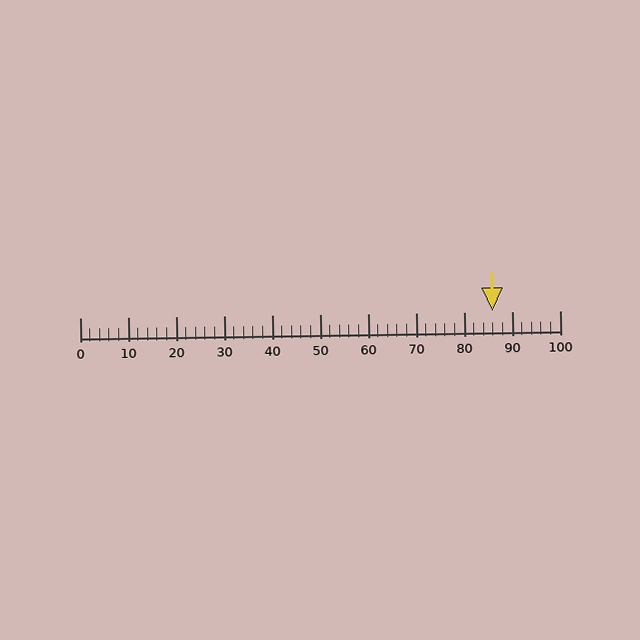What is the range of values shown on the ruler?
The ruler shows values from 0 to 100.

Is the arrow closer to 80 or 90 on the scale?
The arrow is closer to 90.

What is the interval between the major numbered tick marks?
The major tick marks are spaced 10 units apart.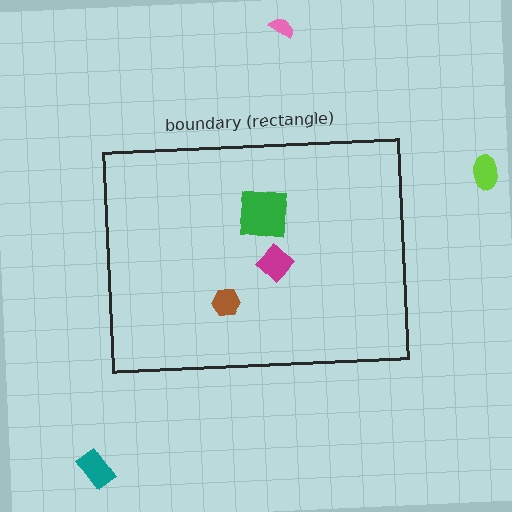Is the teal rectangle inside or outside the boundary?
Outside.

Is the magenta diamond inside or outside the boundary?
Inside.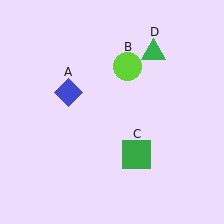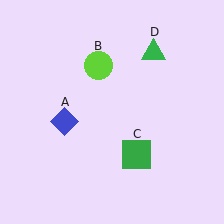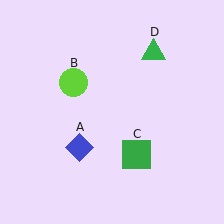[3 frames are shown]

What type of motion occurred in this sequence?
The blue diamond (object A), lime circle (object B) rotated counterclockwise around the center of the scene.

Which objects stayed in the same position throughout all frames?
Green square (object C) and green triangle (object D) remained stationary.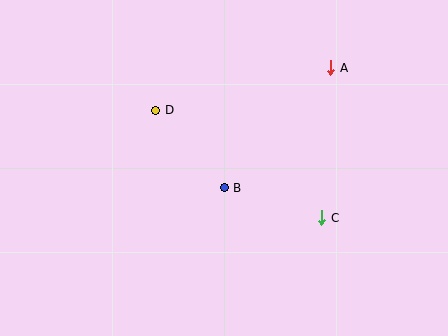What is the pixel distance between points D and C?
The distance between D and C is 198 pixels.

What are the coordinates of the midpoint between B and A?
The midpoint between B and A is at (277, 128).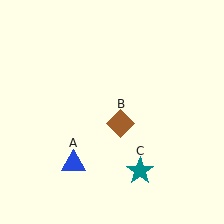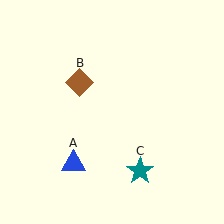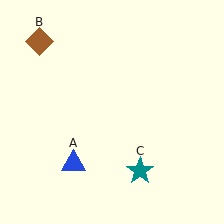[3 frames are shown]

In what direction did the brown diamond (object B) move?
The brown diamond (object B) moved up and to the left.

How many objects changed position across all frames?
1 object changed position: brown diamond (object B).